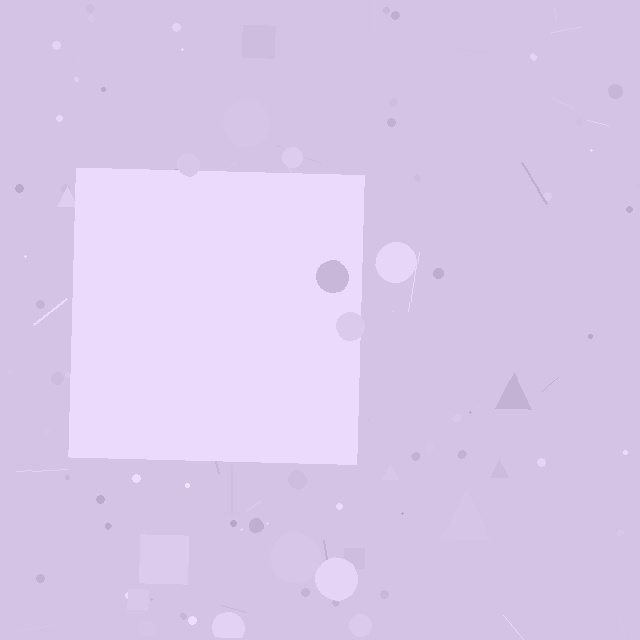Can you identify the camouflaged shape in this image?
The camouflaged shape is a square.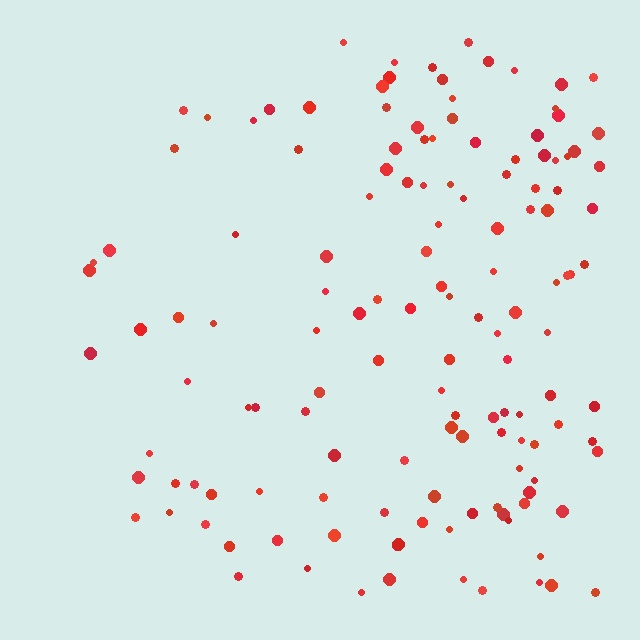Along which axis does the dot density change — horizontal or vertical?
Horizontal.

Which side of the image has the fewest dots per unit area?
The left.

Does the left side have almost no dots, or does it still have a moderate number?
Still a moderate number, just noticeably fewer than the right.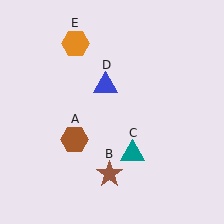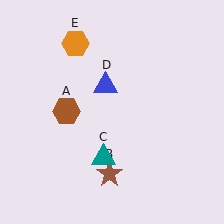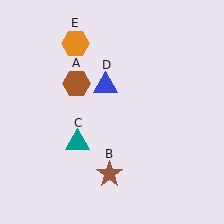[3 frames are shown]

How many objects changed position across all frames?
2 objects changed position: brown hexagon (object A), teal triangle (object C).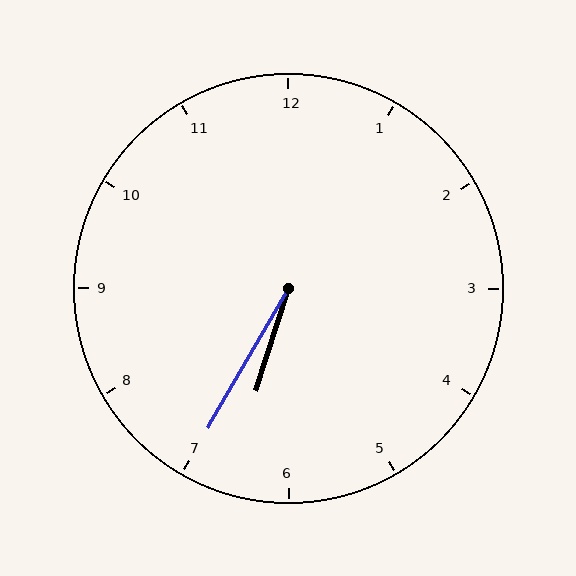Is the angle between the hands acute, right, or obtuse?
It is acute.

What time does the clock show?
6:35.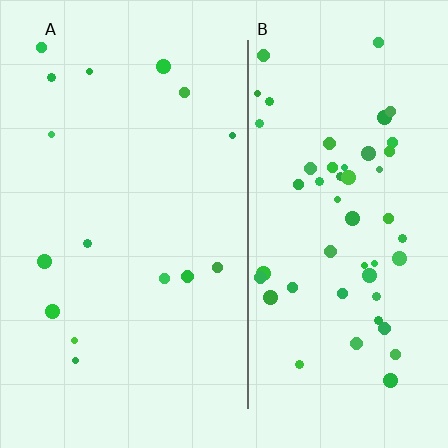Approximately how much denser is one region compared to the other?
Approximately 3.5× — region B over region A.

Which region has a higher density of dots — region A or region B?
B (the right).